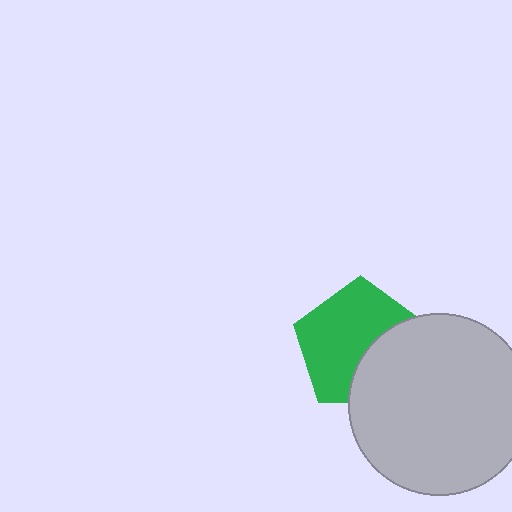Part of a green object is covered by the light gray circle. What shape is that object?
It is a pentagon.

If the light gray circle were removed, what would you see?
You would see the complete green pentagon.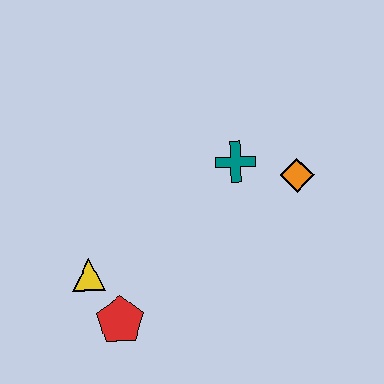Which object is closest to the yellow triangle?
The red pentagon is closest to the yellow triangle.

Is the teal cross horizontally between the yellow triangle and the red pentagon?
No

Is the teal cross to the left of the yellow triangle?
No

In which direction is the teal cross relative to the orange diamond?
The teal cross is to the left of the orange diamond.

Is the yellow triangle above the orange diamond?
No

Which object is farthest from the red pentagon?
The orange diamond is farthest from the red pentagon.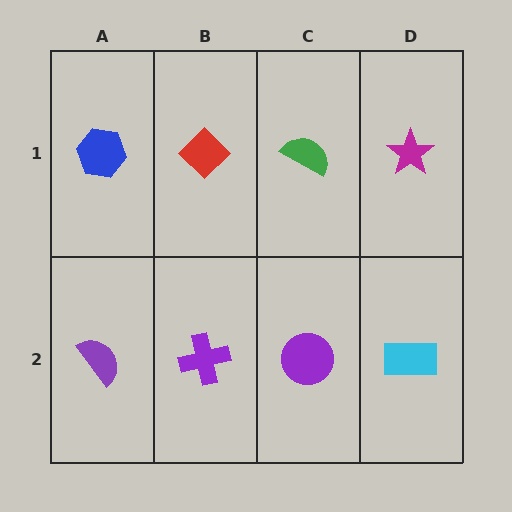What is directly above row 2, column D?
A magenta star.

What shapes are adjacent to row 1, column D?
A cyan rectangle (row 2, column D), a green semicircle (row 1, column C).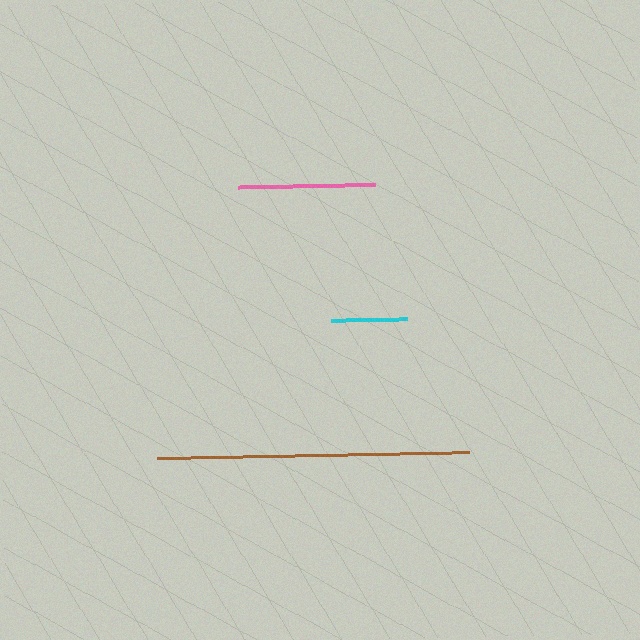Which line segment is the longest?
The brown line is the longest at approximately 312 pixels.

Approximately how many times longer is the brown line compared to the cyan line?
The brown line is approximately 4.1 times the length of the cyan line.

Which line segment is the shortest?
The cyan line is the shortest at approximately 76 pixels.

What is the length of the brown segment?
The brown segment is approximately 312 pixels long.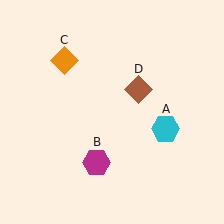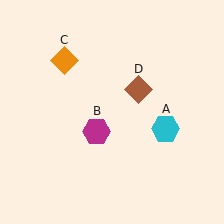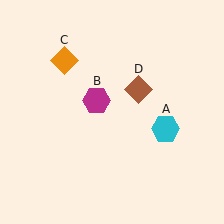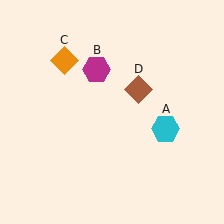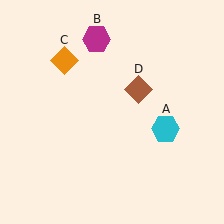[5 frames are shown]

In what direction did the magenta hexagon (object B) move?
The magenta hexagon (object B) moved up.